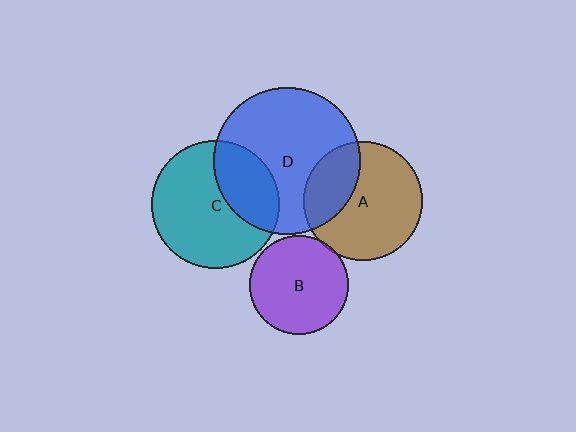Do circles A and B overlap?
Yes.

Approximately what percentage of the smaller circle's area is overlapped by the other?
Approximately 5%.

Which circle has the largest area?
Circle D (blue).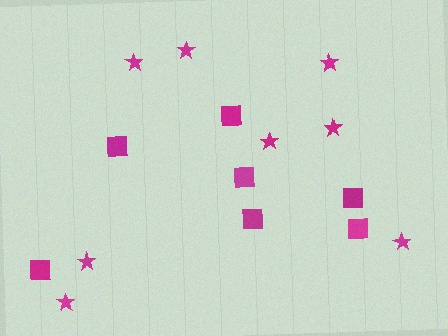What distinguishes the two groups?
There are 2 groups: one group of squares (7) and one group of stars (8).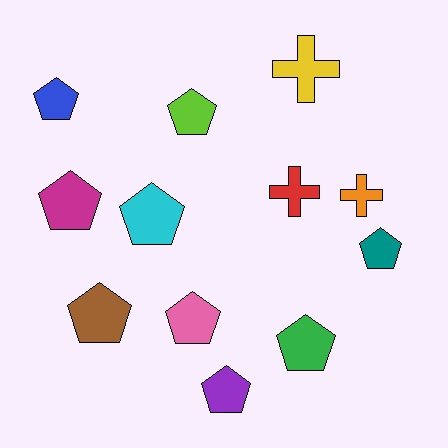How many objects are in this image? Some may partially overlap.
There are 12 objects.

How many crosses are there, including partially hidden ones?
There are 3 crosses.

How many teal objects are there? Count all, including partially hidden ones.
There is 1 teal object.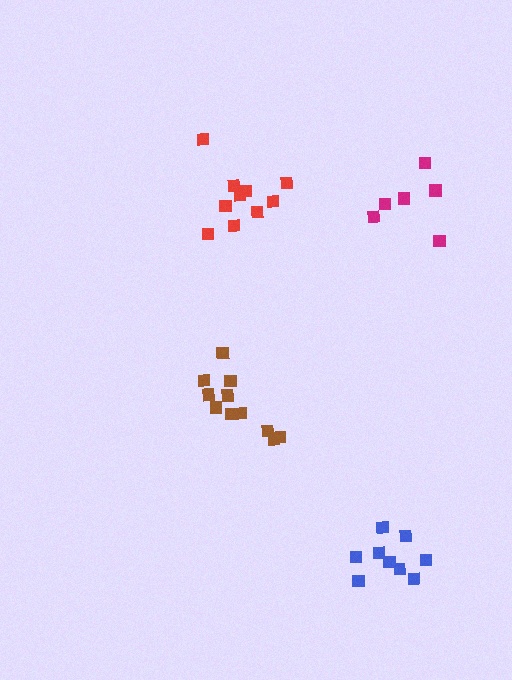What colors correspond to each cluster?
The clusters are colored: magenta, red, blue, brown.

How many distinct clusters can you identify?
There are 4 distinct clusters.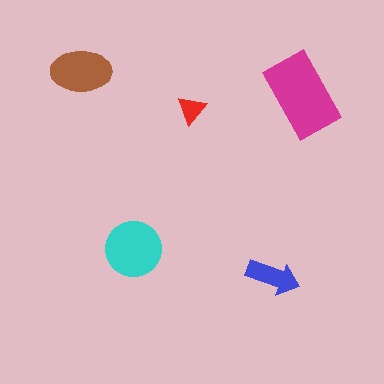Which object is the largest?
The magenta rectangle.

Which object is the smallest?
The red triangle.